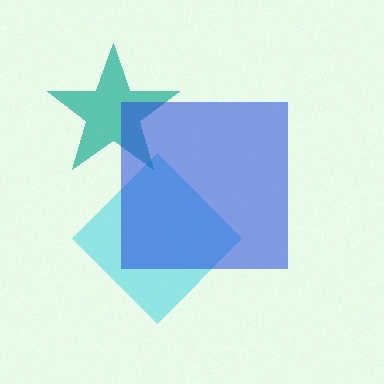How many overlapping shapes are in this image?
There are 3 overlapping shapes in the image.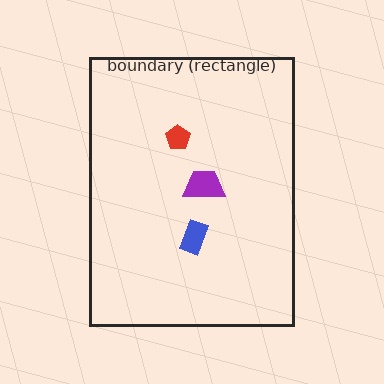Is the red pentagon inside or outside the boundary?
Inside.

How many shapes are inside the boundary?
3 inside, 0 outside.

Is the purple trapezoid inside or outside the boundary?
Inside.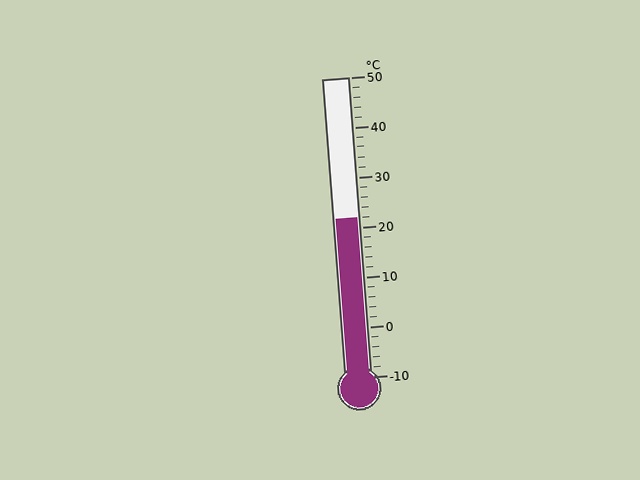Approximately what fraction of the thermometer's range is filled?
The thermometer is filled to approximately 55% of its range.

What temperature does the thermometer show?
The thermometer shows approximately 22°C.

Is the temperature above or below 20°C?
The temperature is above 20°C.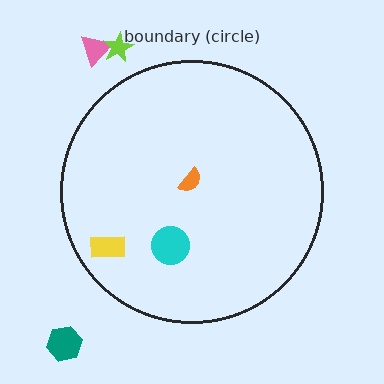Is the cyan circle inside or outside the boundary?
Inside.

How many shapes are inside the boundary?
3 inside, 3 outside.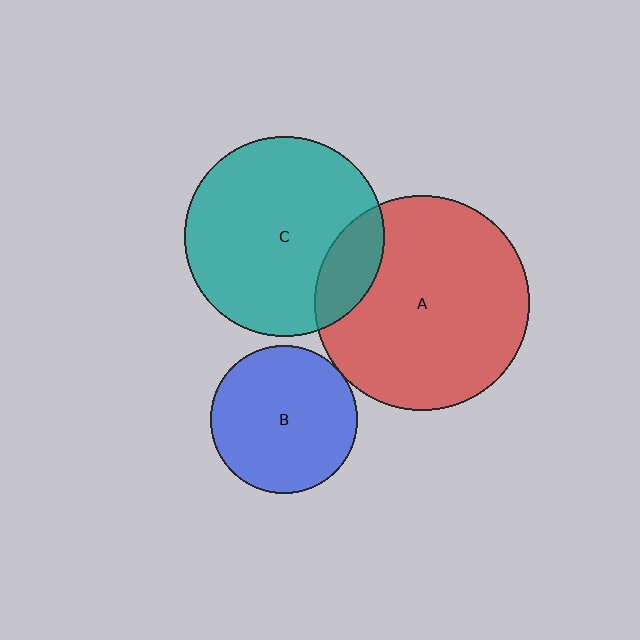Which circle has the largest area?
Circle A (red).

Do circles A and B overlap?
Yes.